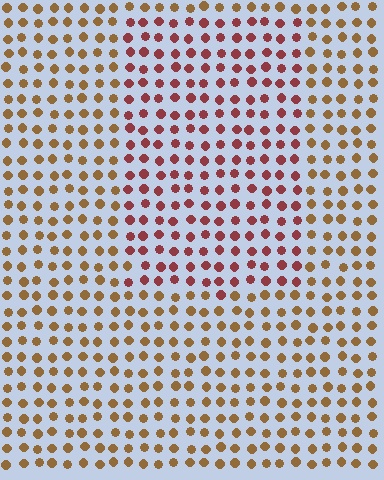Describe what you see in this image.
The image is filled with small brown elements in a uniform arrangement. A rectangle-shaped region is visible where the elements are tinted to a slightly different hue, forming a subtle color boundary.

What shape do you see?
I see a rectangle.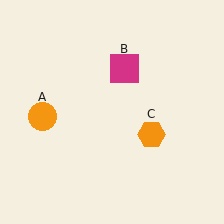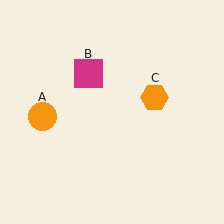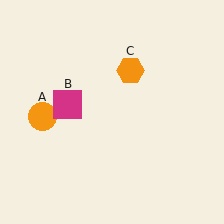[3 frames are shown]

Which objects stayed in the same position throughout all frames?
Orange circle (object A) remained stationary.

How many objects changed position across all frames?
2 objects changed position: magenta square (object B), orange hexagon (object C).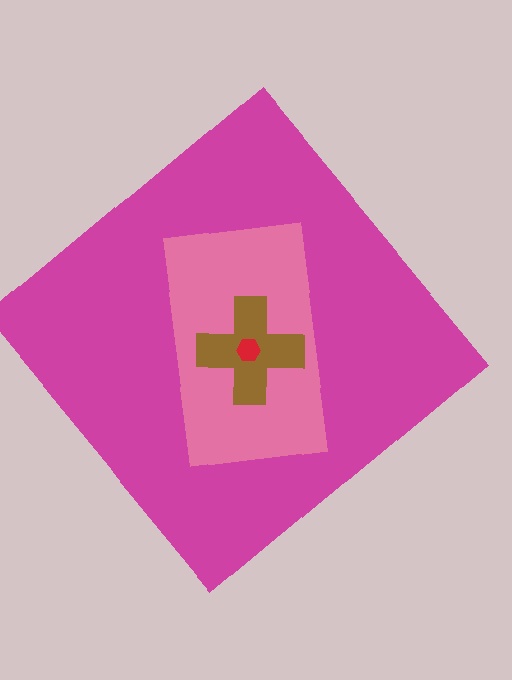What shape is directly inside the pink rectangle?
The brown cross.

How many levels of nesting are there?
4.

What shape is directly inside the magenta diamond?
The pink rectangle.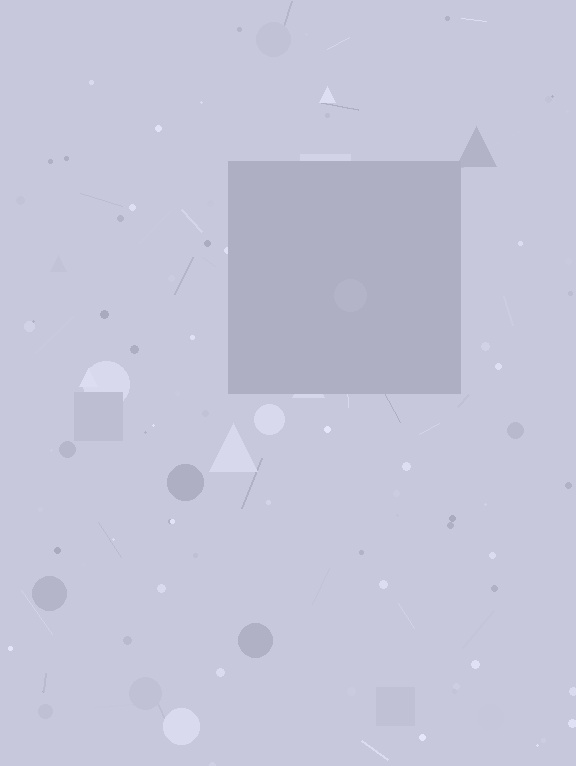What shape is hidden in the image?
A square is hidden in the image.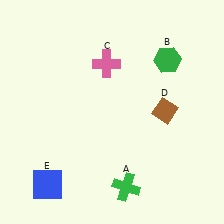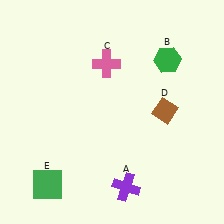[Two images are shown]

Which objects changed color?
A changed from green to purple. E changed from blue to green.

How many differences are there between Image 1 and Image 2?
There are 2 differences between the two images.